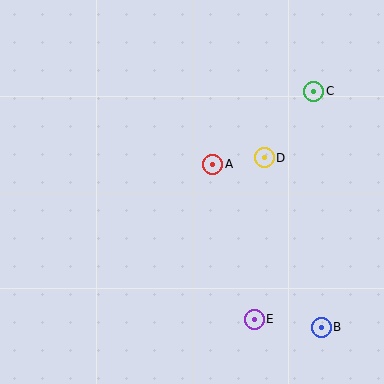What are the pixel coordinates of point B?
Point B is at (321, 327).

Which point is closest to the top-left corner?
Point A is closest to the top-left corner.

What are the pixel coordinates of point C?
Point C is at (314, 91).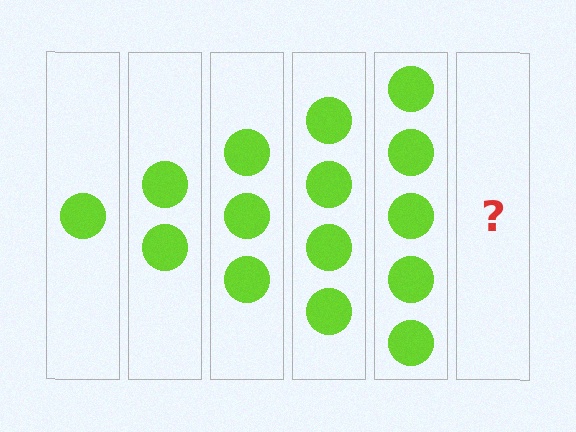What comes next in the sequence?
The next element should be 6 circles.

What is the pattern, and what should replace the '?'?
The pattern is that each step adds one more circle. The '?' should be 6 circles.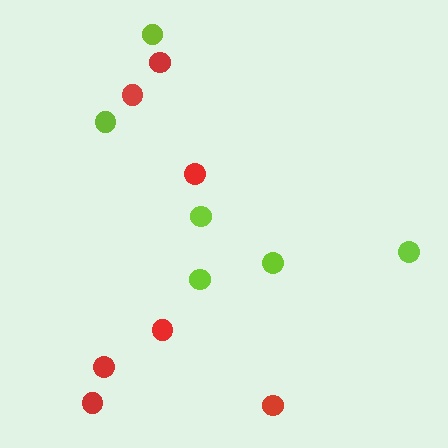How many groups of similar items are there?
There are 2 groups: one group of lime circles (6) and one group of red circles (7).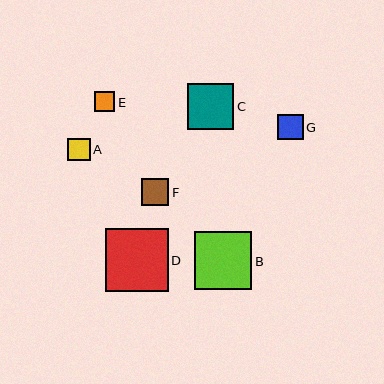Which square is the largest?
Square D is the largest with a size of approximately 63 pixels.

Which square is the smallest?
Square E is the smallest with a size of approximately 20 pixels.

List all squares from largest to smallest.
From largest to smallest: D, B, C, F, G, A, E.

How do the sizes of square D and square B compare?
Square D and square B are approximately the same size.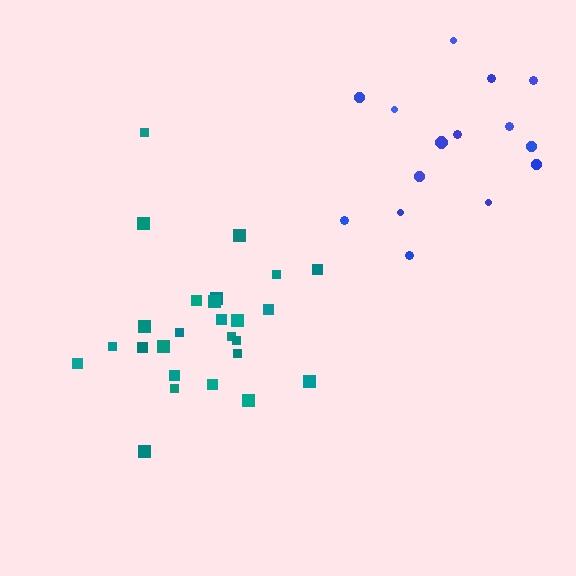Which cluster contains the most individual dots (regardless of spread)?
Teal (26).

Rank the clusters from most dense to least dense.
teal, blue.